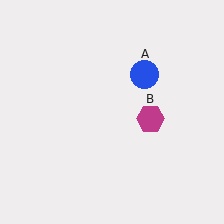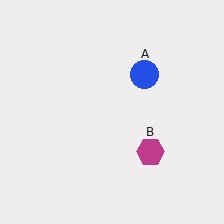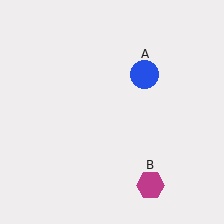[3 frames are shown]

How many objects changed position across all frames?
1 object changed position: magenta hexagon (object B).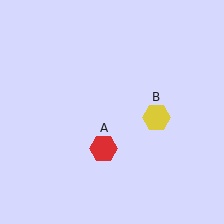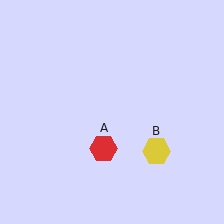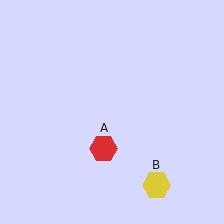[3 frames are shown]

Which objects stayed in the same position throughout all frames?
Red hexagon (object A) remained stationary.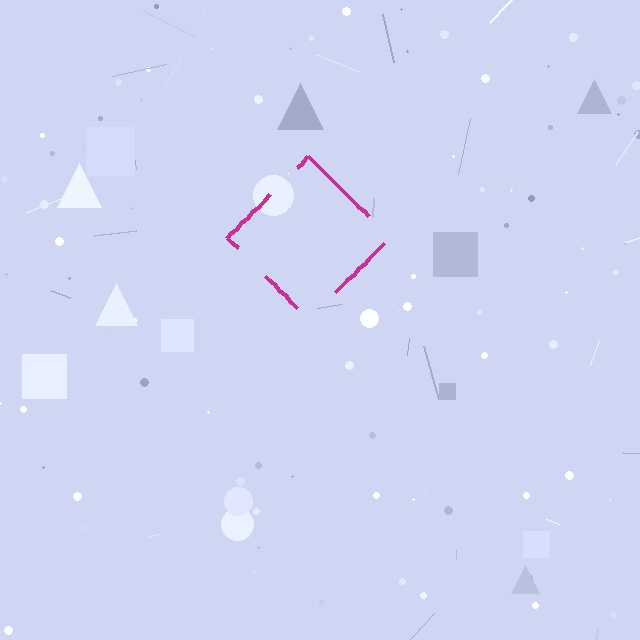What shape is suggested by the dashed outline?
The dashed outline suggests a diamond.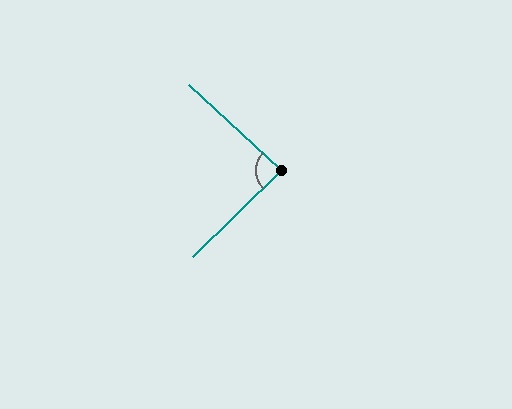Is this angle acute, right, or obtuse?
It is approximately a right angle.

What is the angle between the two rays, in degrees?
Approximately 87 degrees.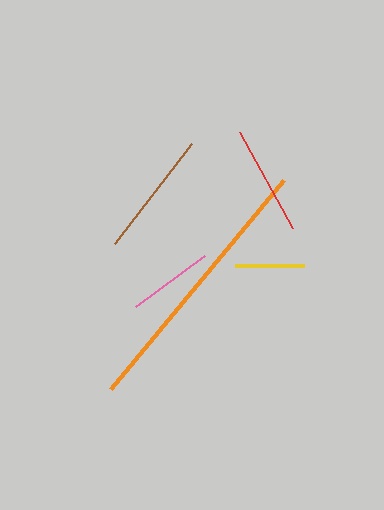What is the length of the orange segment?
The orange segment is approximately 271 pixels long.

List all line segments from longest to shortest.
From longest to shortest: orange, brown, red, pink, yellow.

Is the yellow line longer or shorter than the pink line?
The pink line is longer than the yellow line.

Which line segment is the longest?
The orange line is the longest at approximately 271 pixels.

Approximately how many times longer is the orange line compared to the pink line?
The orange line is approximately 3.2 times the length of the pink line.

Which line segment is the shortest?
The yellow line is the shortest at approximately 69 pixels.